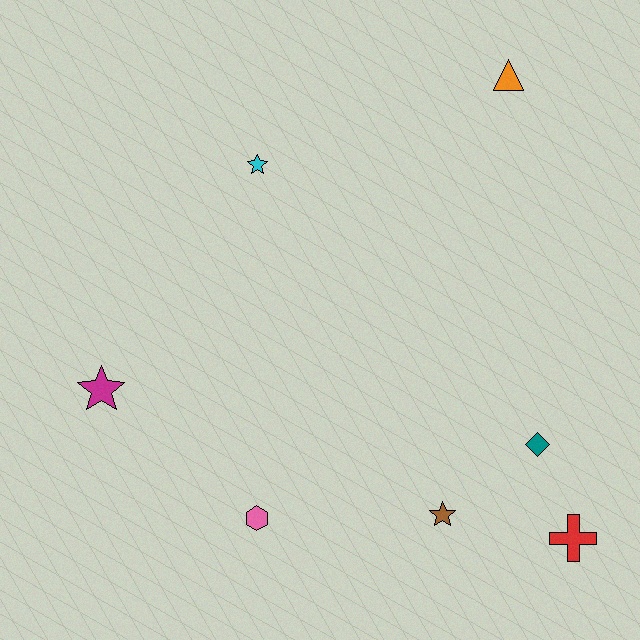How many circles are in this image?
There are no circles.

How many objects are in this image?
There are 7 objects.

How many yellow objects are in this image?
There are no yellow objects.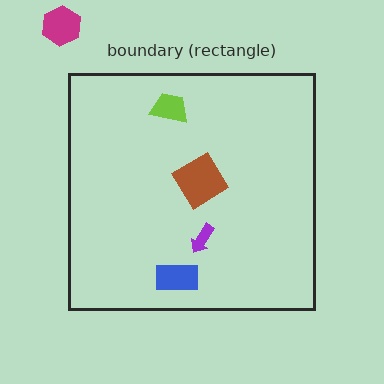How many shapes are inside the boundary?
4 inside, 1 outside.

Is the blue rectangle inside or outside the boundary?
Inside.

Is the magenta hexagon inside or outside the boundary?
Outside.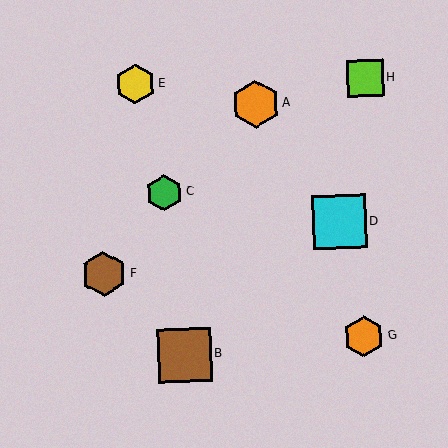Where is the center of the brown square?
The center of the brown square is at (185, 355).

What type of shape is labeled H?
Shape H is a lime square.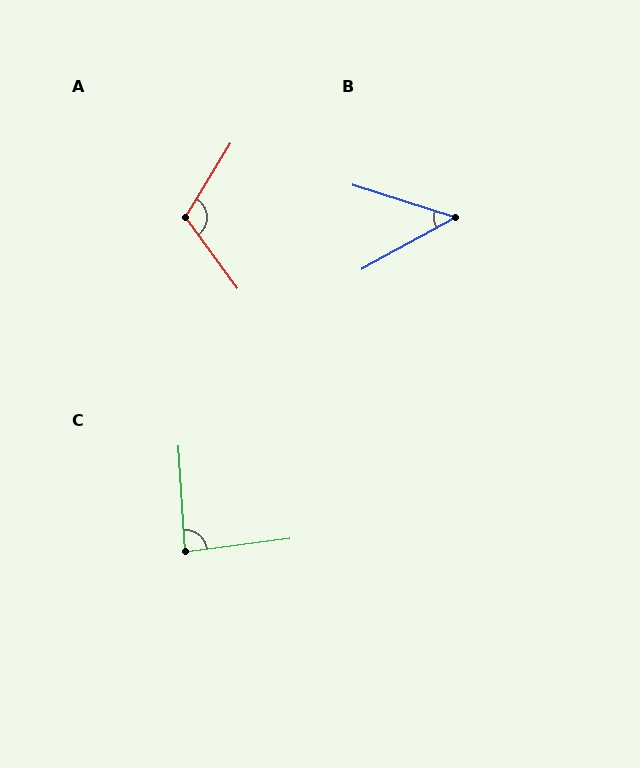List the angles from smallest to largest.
B (46°), C (86°), A (113°).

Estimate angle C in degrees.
Approximately 86 degrees.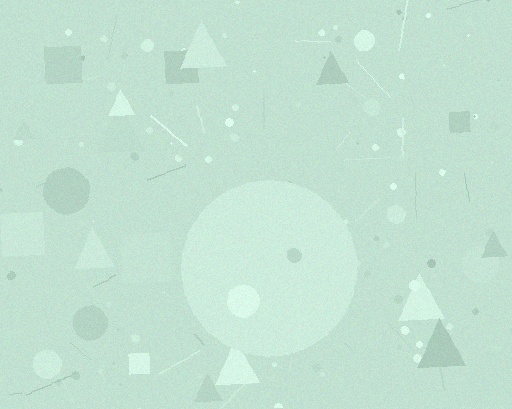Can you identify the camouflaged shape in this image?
The camouflaged shape is a circle.